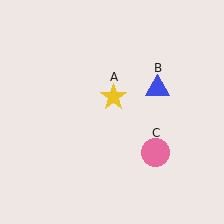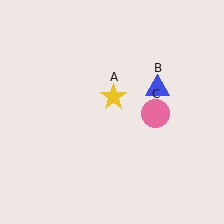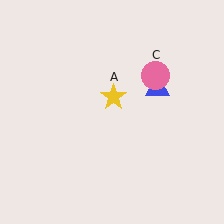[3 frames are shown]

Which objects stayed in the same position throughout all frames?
Yellow star (object A) and blue triangle (object B) remained stationary.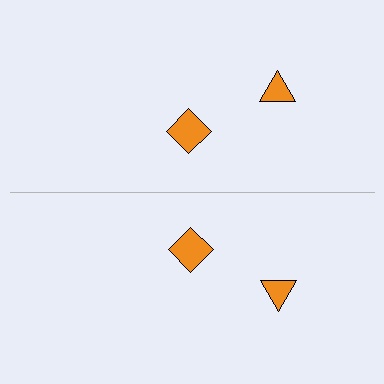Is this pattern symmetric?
Yes, this pattern has bilateral (reflection) symmetry.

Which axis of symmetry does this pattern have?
The pattern has a horizontal axis of symmetry running through the center of the image.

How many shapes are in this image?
There are 4 shapes in this image.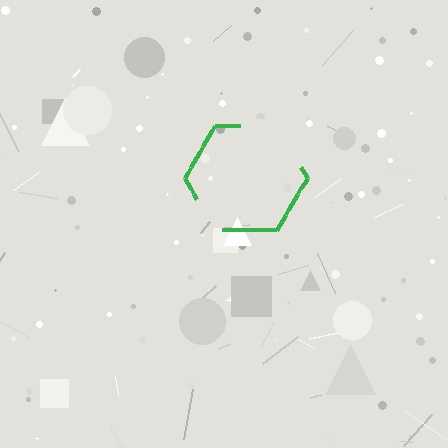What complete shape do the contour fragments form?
The contour fragments form a hexagon.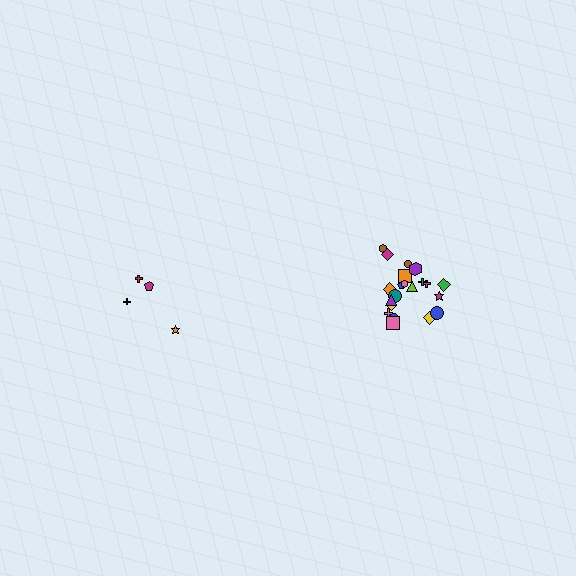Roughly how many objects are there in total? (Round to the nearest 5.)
Roughly 25 objects in total.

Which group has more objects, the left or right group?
The right group.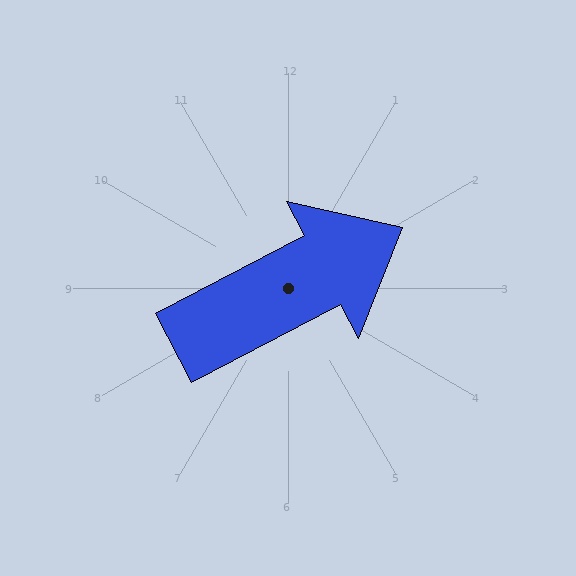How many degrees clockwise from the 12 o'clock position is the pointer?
Approximately 62 degrees.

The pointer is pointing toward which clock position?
Roughly 2 o'clock.